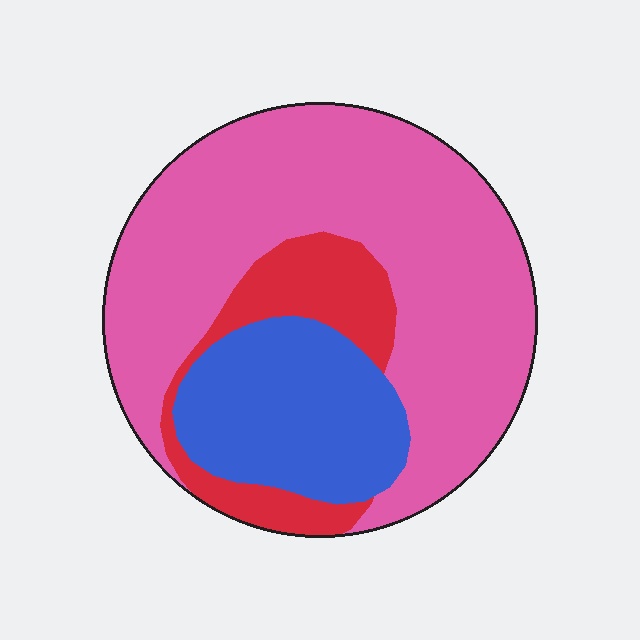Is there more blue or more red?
Blue.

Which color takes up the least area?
Red, at roughly 15%.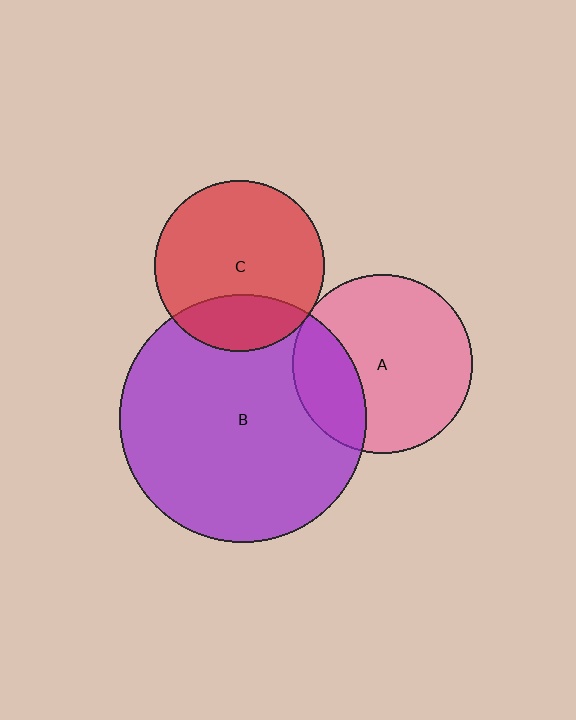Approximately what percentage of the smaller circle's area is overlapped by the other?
Approximately 25%.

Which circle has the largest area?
Circle B (purple).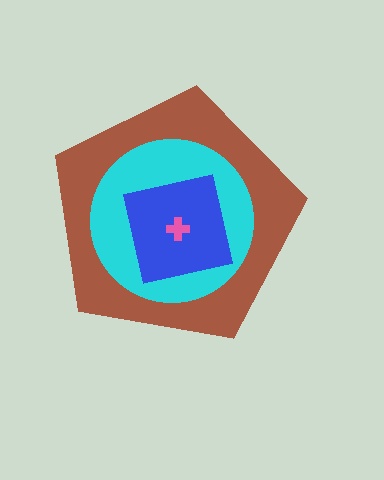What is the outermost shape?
The brown pentagon.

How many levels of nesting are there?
4.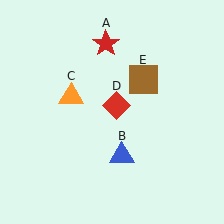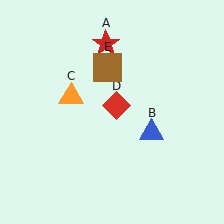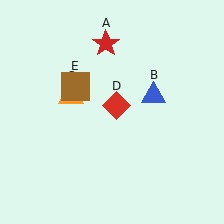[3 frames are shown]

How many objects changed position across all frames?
2 objects changed position: blue triangle (object B), brown square (object E).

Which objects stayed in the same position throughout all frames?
Red star (object A) and orange triangle (object C) and red diamond (object D) remained stationary.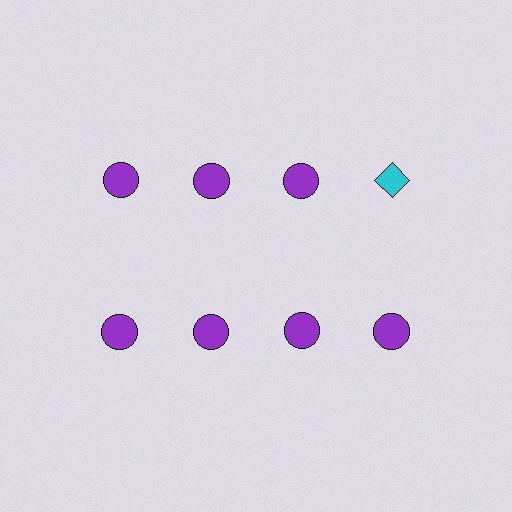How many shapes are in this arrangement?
There are 8 shapes arranged in a grid pattern.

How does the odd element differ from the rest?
It differs in both color (cyan instead of purple) and shape (diamond instead of circle).